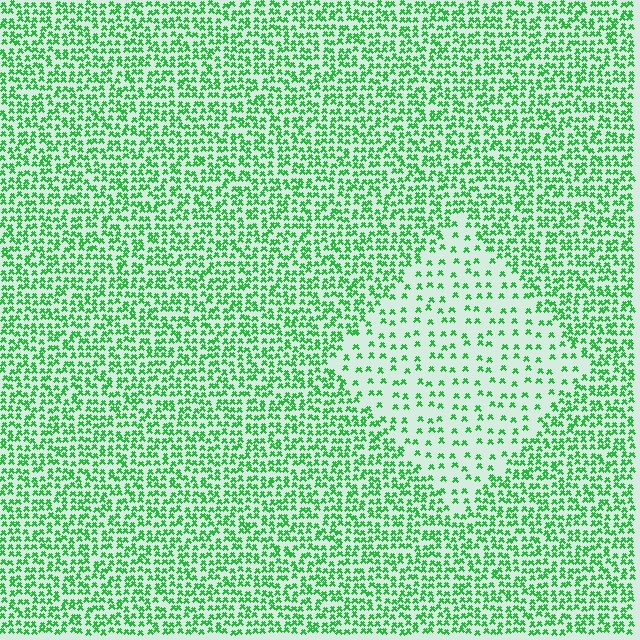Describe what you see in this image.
The image contains small green elements arranged at two different densities. A diamond-shaped region is visible where the elements are less densely packed than the surrounding area.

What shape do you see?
I see a diamond.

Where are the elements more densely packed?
The elements are more densely packed outside the diamond boundary.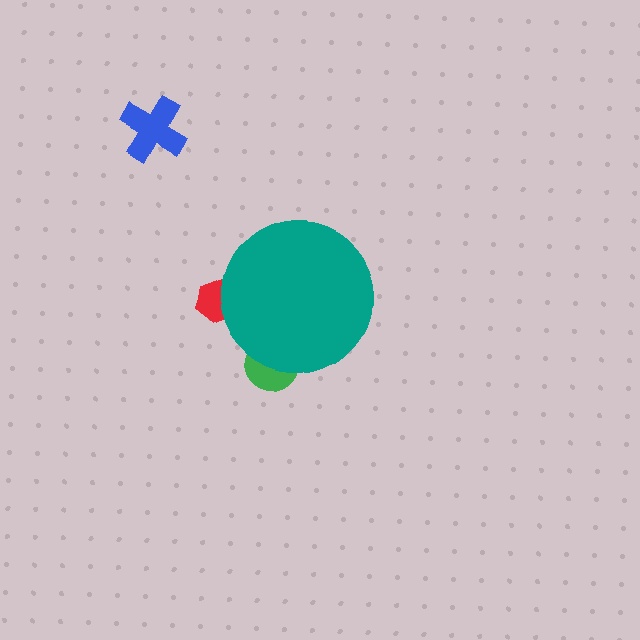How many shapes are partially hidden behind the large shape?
2 shapes are partially hidden.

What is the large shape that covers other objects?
A teal circle.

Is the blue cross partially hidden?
No, the blue cross is fully visible.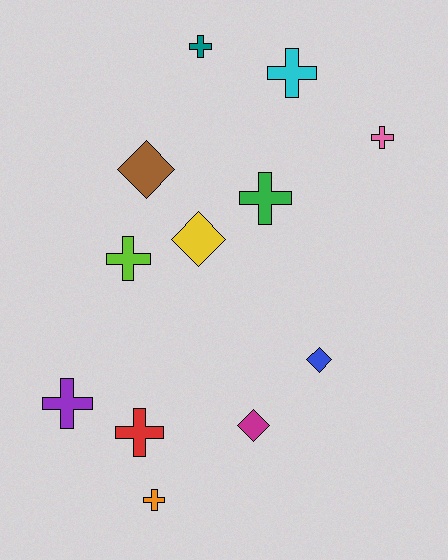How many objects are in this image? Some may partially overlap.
There are 12 objects.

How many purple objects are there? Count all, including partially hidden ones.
There is 1 purple object.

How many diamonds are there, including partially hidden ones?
There are 4 diamonds.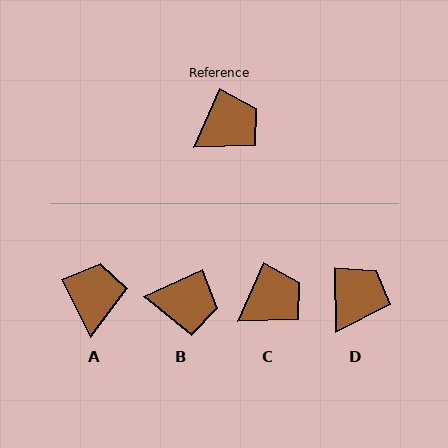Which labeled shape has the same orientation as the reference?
C.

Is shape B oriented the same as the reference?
No, it is off by about 41 degrees.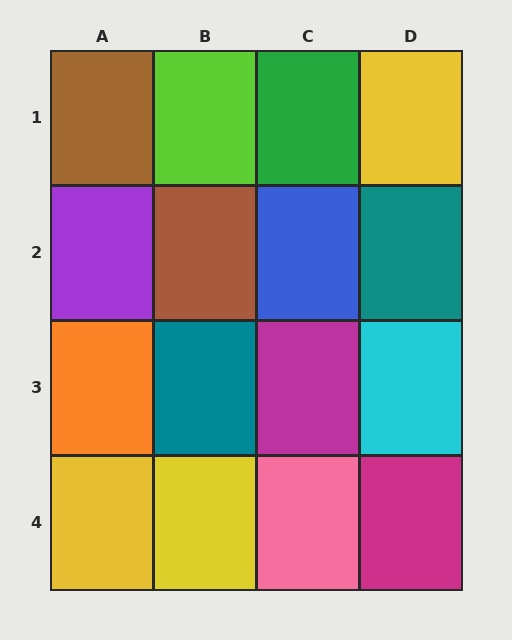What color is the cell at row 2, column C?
Blue.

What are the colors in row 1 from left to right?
Brown, lime, green, yellow.